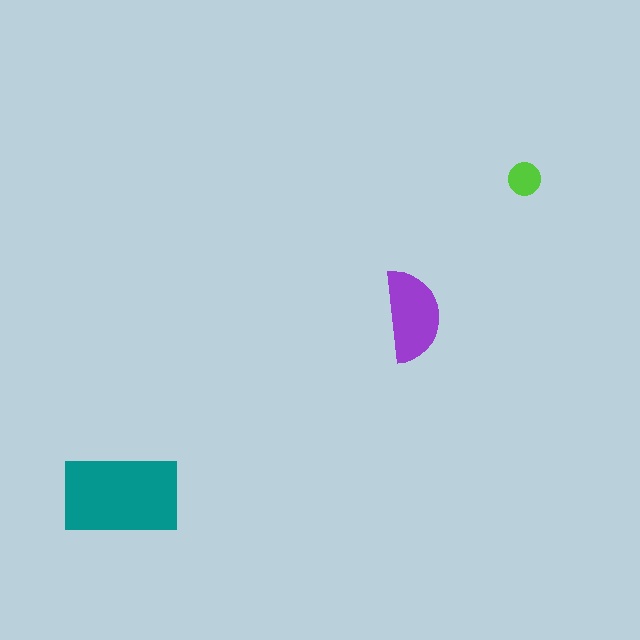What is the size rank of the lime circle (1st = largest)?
3rd.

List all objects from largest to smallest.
The teal rectangle, the purple semicircle, the lime circle.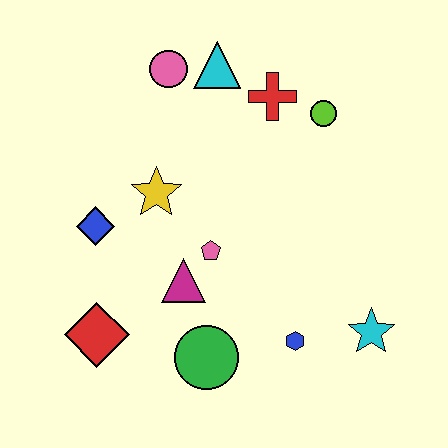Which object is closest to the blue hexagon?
The cyan star is closest to the blue hexagon.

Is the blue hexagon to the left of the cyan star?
Yes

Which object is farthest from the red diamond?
The lime circle is farthest from the red diamond.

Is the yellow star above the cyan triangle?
No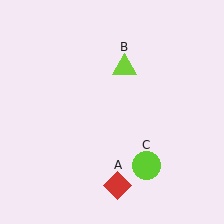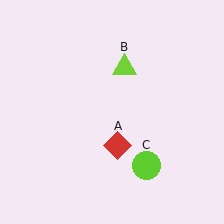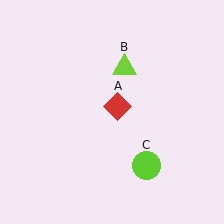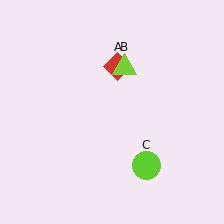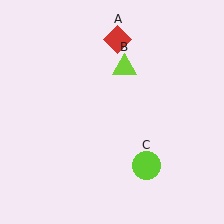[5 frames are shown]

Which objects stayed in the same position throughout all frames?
Lime triangle (object B) and lime circle (object C) remained stationary.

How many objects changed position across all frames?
1 object changed position: red diamond (object A).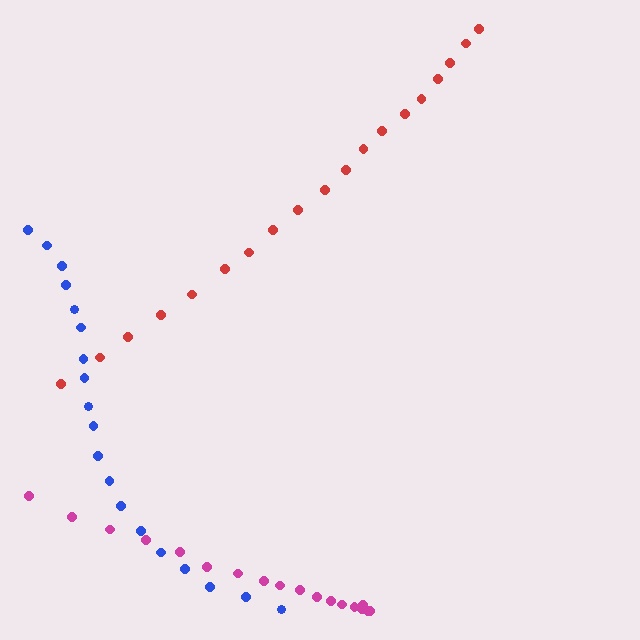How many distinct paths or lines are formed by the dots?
There are 3 distinct paths.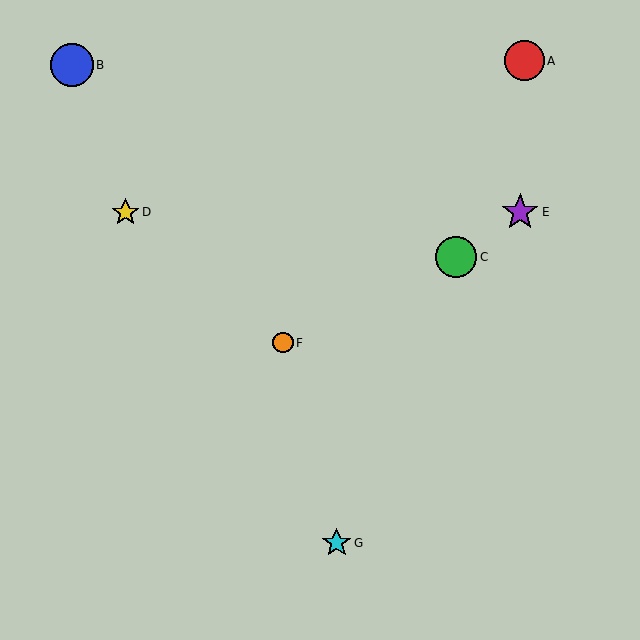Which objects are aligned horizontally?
Objects D, E are aligned horizontally.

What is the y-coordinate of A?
Object A is at y≈61.